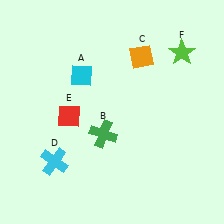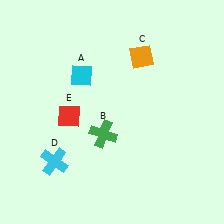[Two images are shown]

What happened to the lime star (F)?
The lime star (F) was removed in Image 2. It was in the top-right area of Image 1.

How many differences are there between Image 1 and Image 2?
There is 1 difference between the two images.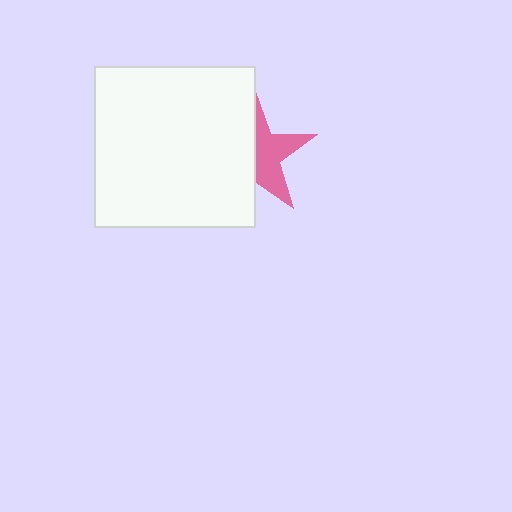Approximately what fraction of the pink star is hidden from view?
Roughly 51% of the pink star is hidden behind the white square.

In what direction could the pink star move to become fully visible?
The pink star could move right. That would shift it out from behind the white square entirely.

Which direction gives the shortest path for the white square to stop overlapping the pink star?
Moving left gives the shortest separation.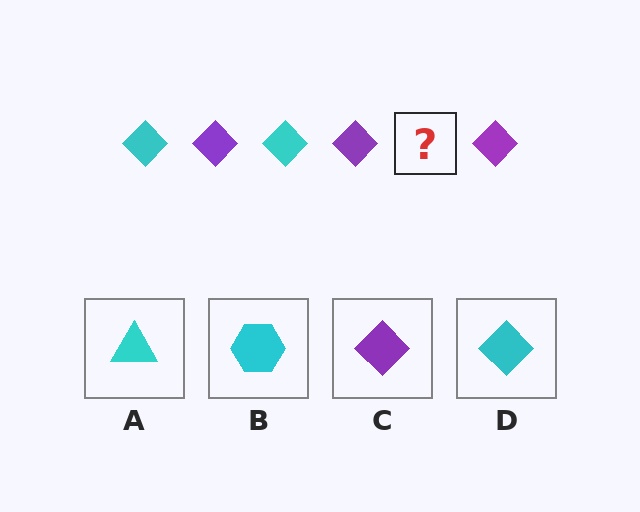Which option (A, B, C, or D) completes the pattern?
D.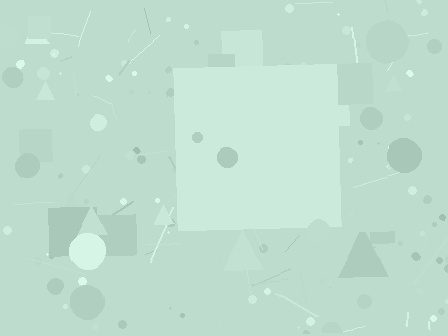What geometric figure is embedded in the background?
A square is embedded in the background.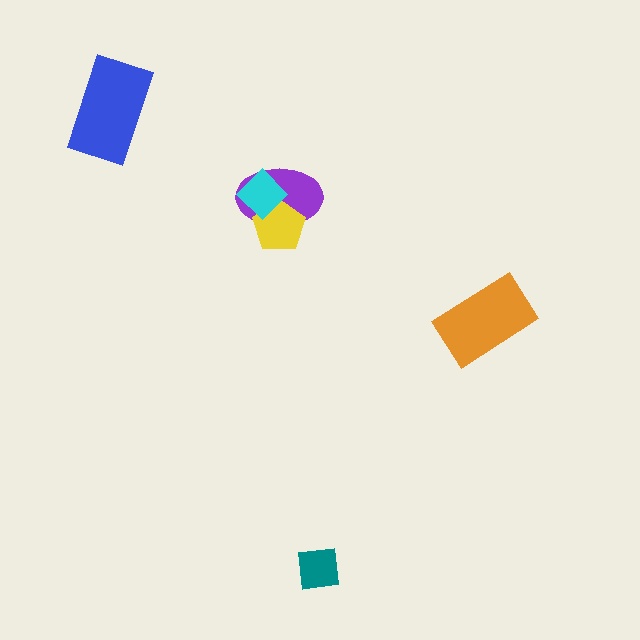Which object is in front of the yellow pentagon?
The cyan diamond is in front of the yellow pentagon.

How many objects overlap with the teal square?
0 objects overlap with the teal square.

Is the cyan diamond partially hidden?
No, no other shape covers it.